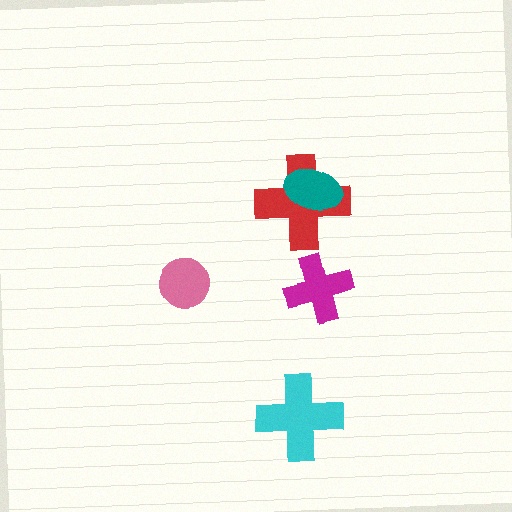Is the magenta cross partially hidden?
No, no other shape covers it.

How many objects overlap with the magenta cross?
0 objects overlap with the magenta cross.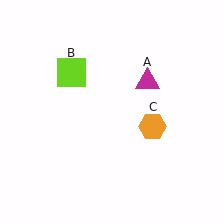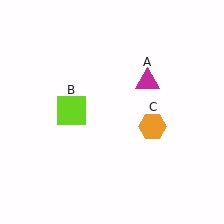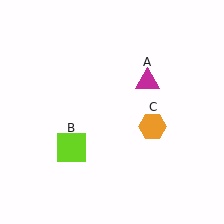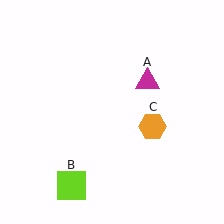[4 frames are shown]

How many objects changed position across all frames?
1 object changed position: lime square (object B).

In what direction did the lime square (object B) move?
The lime square (object B) moved down.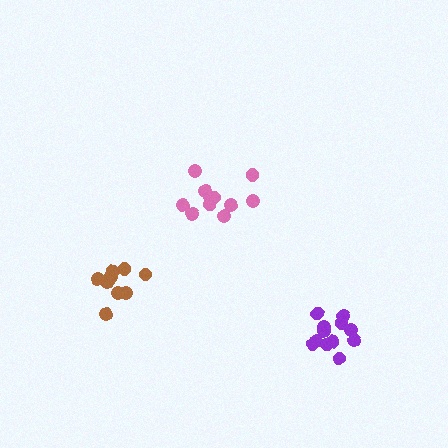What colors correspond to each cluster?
The clusters are colored: brown, purple, pink.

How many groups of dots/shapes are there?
There are 3 groups.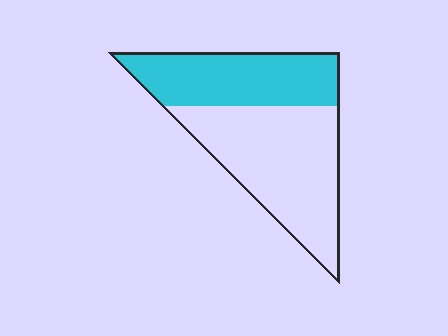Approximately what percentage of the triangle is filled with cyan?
Approximately 40%.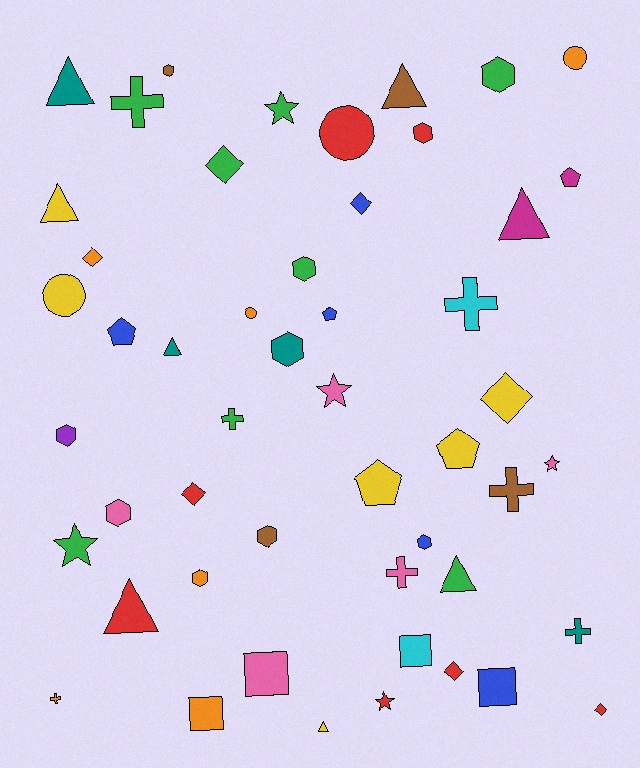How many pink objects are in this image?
There are 5 pink objects.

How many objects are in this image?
There are 50 objects.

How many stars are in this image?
There are 5 stars.